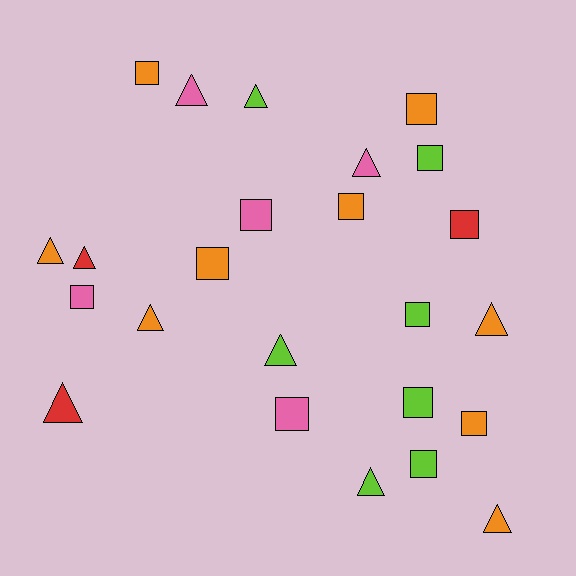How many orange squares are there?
There are 5 orange squares.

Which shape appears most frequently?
Square, with 13 objects.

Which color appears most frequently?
Orange, with 9 objects.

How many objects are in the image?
There are 24 objects.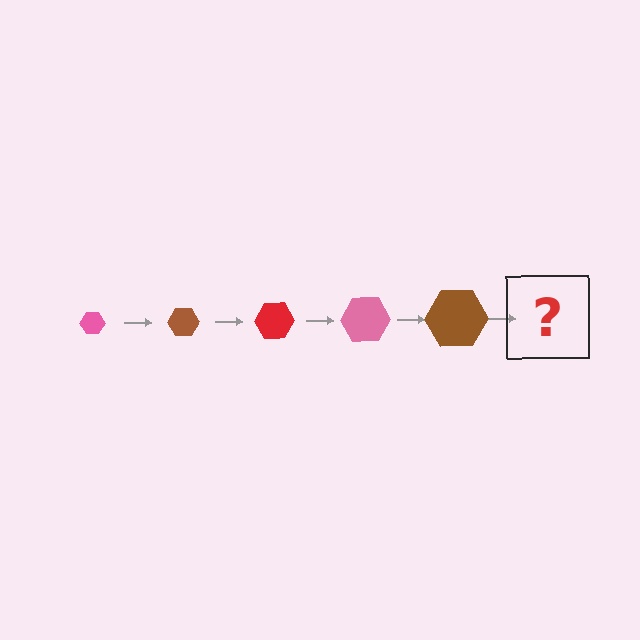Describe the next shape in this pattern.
It should be a red hexagon, larger than the previous one.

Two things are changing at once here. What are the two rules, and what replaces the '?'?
The two rules are that the hexagon grows larger each step and the color cycles through pink, brown, and red. The '?' should be a red hexagon, larger than the previous one.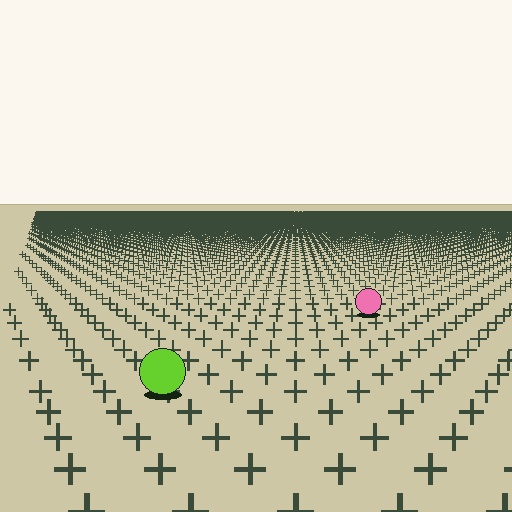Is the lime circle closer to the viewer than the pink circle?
Yes. The lime circle is closer — you can tell from the texture gradient: the ground texture is coarser near it.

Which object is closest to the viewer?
The lime circle is closest. The texture marks near it are larger and more spread out.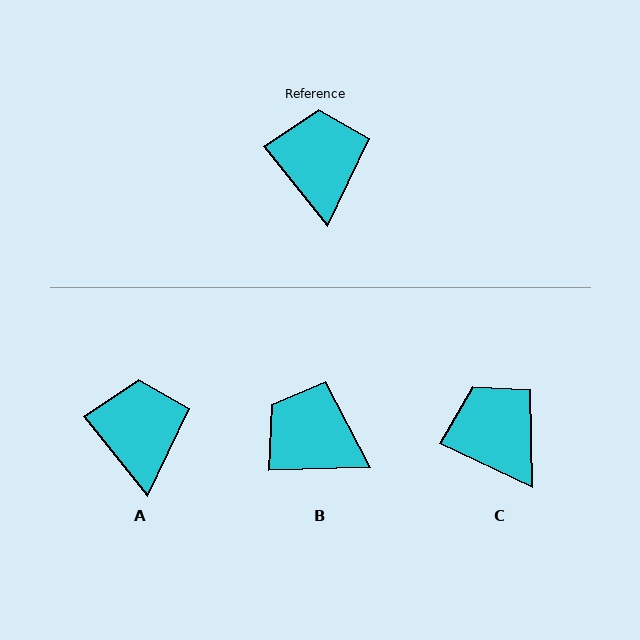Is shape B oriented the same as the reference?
No, it is off by about 53 degrees.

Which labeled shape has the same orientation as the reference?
A.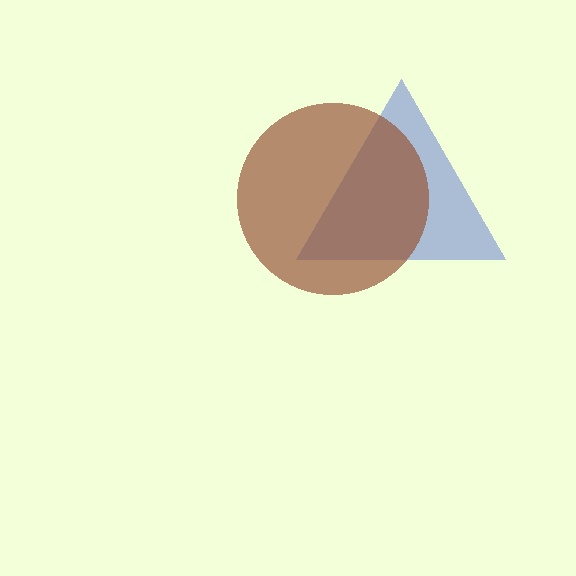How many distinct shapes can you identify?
There are 2 distinct shapes: a blue triangle, a brown circle.